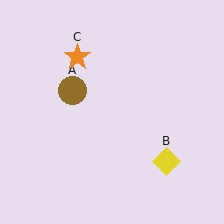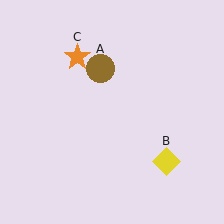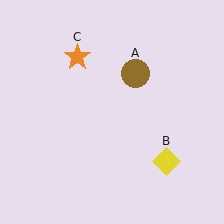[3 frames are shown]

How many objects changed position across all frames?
1 object changed position: brown circle (object A).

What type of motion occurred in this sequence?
The brown circle (object A) rotated clockwise around the center of the scene.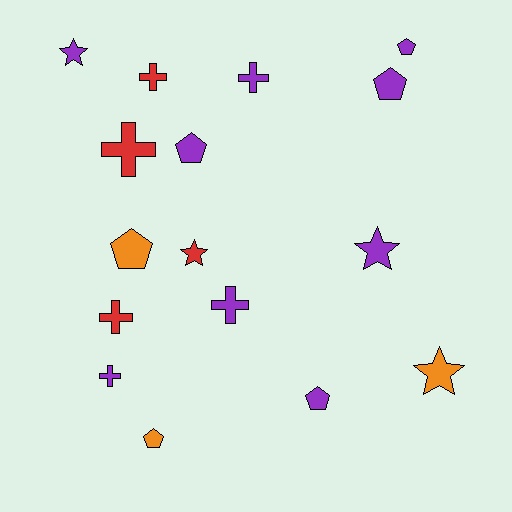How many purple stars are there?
There are 2 purple stars.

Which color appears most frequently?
Purple, with 9 objects.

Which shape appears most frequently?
Pentagon, with 6 objects.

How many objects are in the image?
There are 16 objects.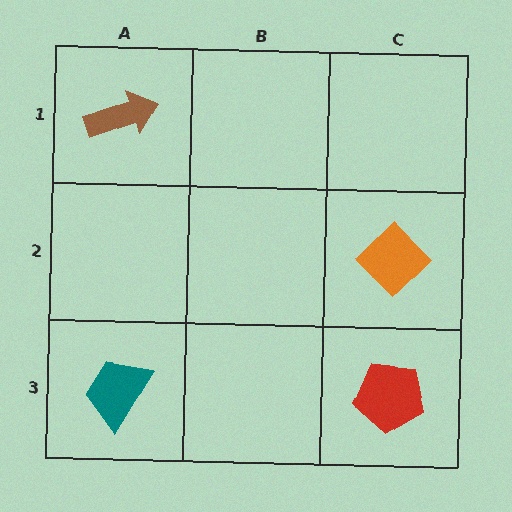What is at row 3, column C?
A red pentagon.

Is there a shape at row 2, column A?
No, that cell is empty.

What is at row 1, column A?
A brown arrow.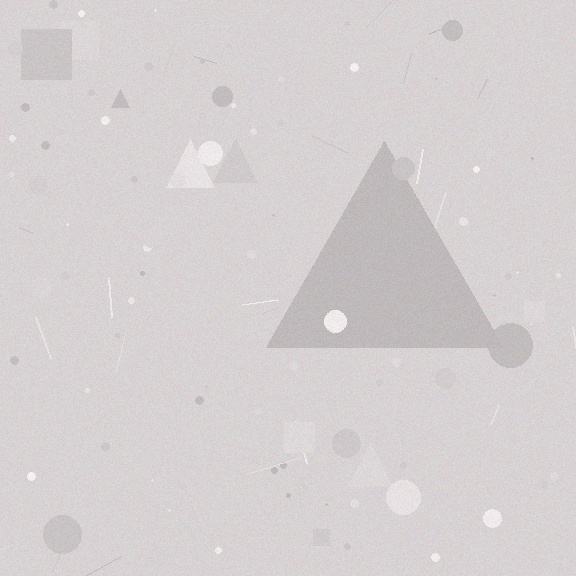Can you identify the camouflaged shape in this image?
The camouflaged shape is a triangle.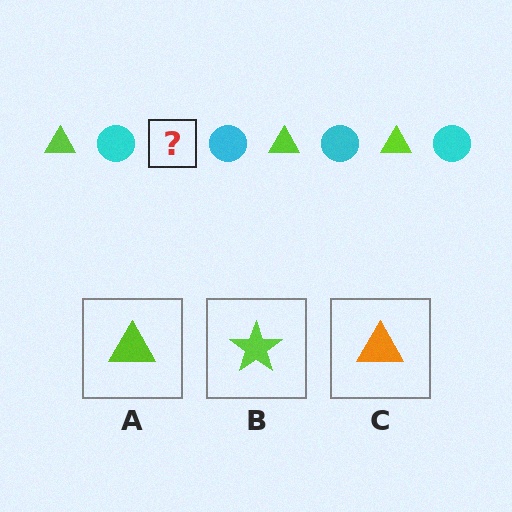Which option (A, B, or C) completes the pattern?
A.